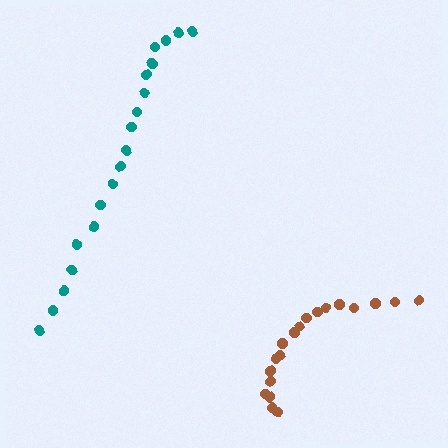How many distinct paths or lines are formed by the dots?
There are 2 distinct paths.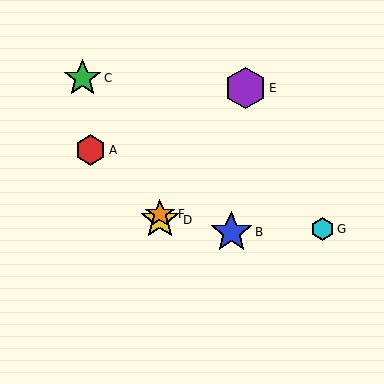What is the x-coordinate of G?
Object G is at x≈322.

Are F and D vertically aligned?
Yes, both are at x≈160.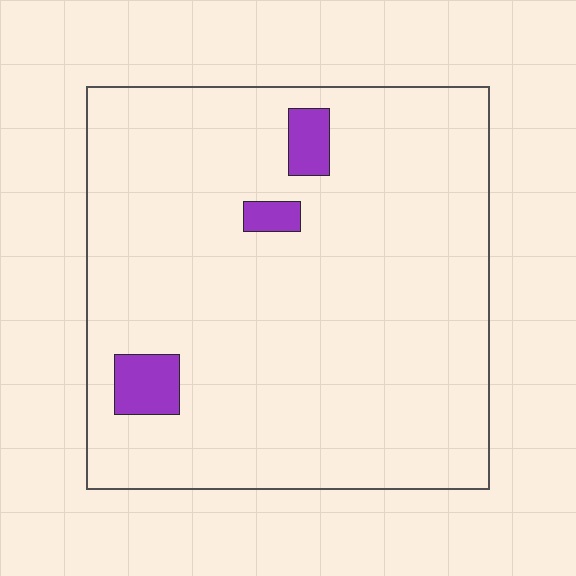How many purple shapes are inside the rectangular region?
3.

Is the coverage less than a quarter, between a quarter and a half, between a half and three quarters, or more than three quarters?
Less than a quarter.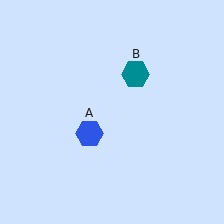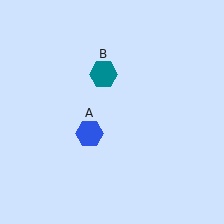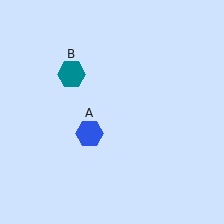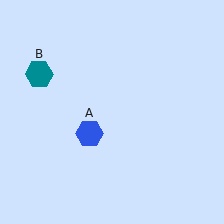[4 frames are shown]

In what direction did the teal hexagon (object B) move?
The teal hexagon (object B) moved left.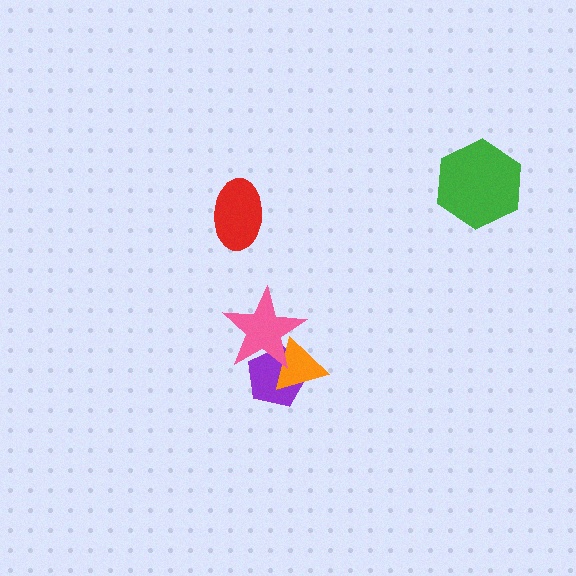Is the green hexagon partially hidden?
No, no other shape covers it.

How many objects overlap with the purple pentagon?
2 objects overlap with the purple pentagon.